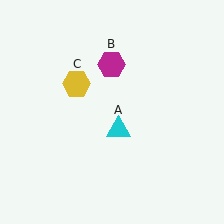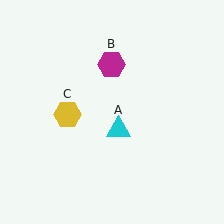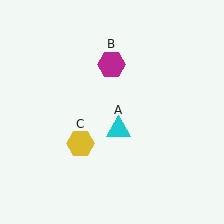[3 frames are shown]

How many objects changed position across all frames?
1 object changed position: yellow hexagon (object C).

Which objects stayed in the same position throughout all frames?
Cyan triangle (object A) and magenta hexagon (object B) remained stationary.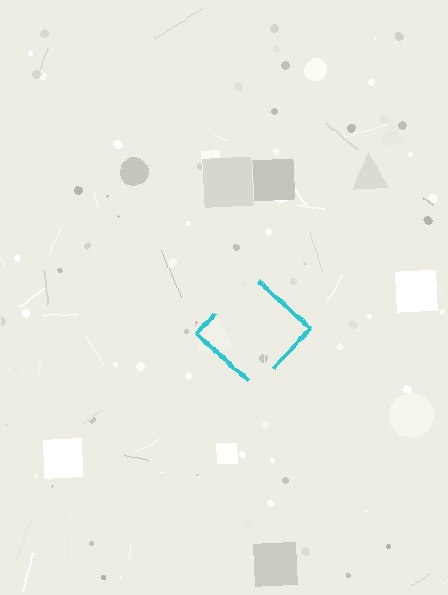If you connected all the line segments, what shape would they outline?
They would outline a diamond.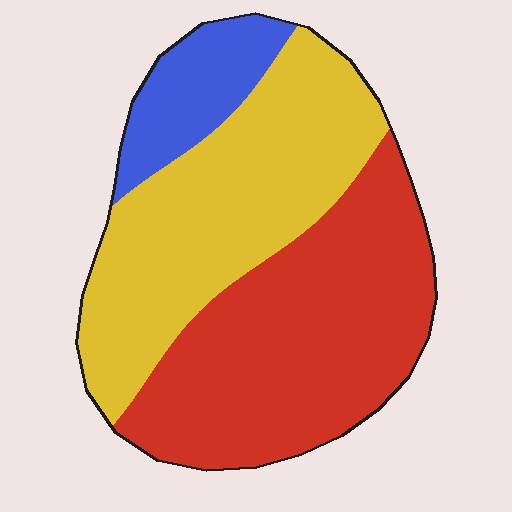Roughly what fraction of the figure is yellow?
Yellow takes up about two fifths (2/5) of the figure.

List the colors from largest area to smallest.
From largest to smallest: red, yellow, blue.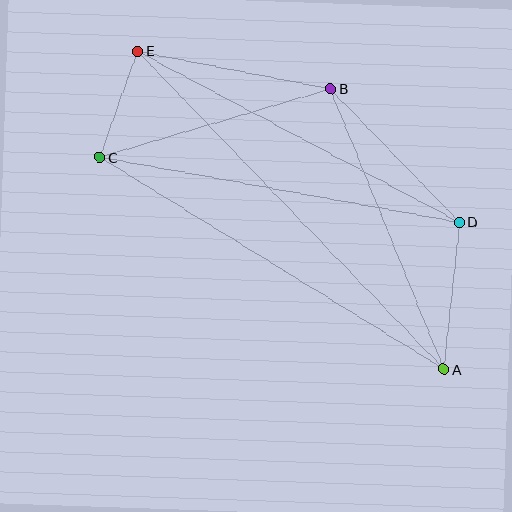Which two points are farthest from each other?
Points A and E are farthest from each other.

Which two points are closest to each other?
Points C and E are closest to each other.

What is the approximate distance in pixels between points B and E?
The distance between B and E is approximately 196 pixels.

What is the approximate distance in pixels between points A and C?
The distance between A and C is approximately 404 pixels.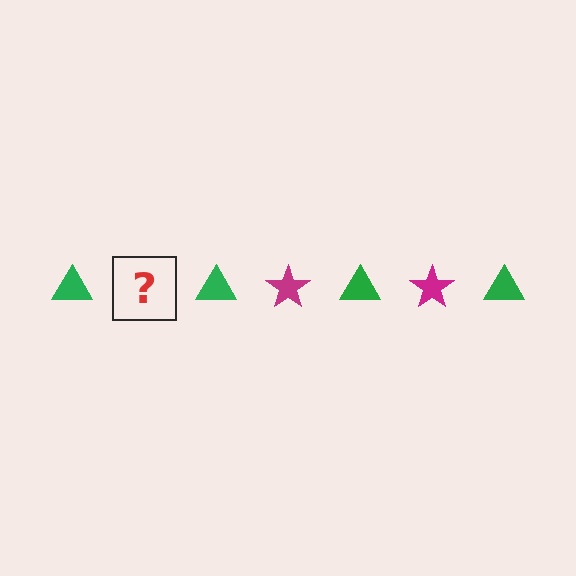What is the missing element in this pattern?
The missing element is a magenta star.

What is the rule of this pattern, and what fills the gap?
The rule is that the pattern alternates between green triangle and magenta star. The gap should be filled with a magenta star.